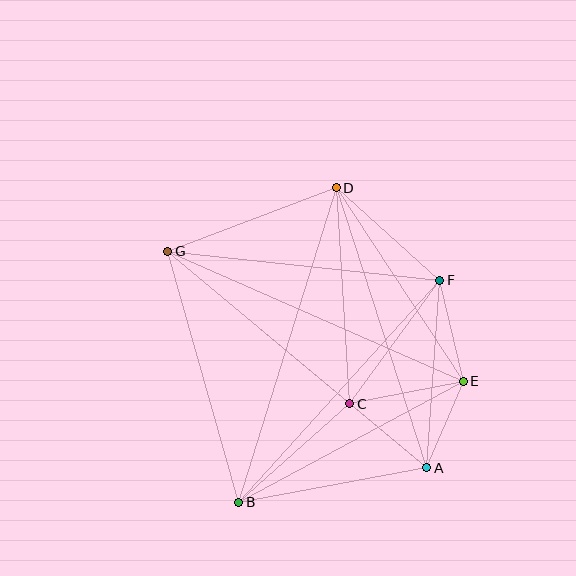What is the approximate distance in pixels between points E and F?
The distance between E and F is approximately 104 pixels.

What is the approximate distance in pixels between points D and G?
The distance between D and G is approximately 180 pixels.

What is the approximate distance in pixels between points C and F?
The distance between C and F is approximately 153 pixels.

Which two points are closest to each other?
Points A and E are closest to each other.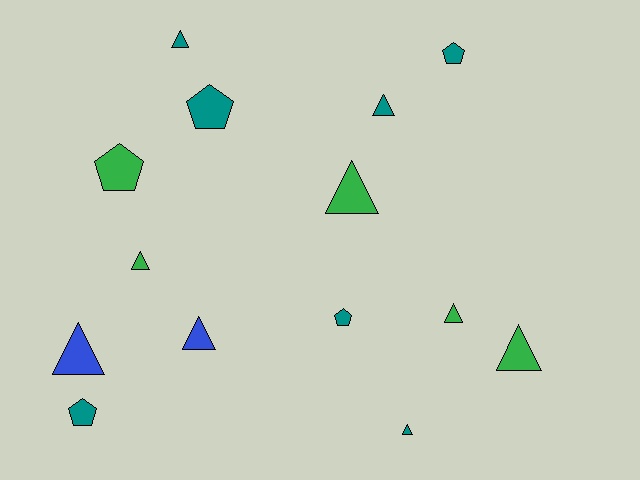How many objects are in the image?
There are 14 objects.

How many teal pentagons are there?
There are 4 teal pentagons.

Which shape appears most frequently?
Triangle, with 9 objects.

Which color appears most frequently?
Teal, with 7 objects.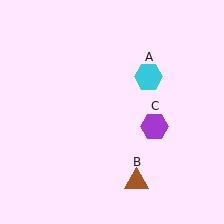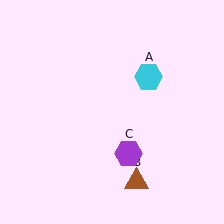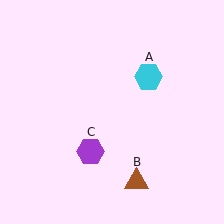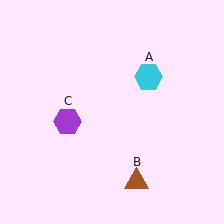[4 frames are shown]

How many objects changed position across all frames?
1 object changed position: purple hexagon (object C).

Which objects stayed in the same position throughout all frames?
Cyan hexagon (object A) and brown triangle (object B) remained stationary.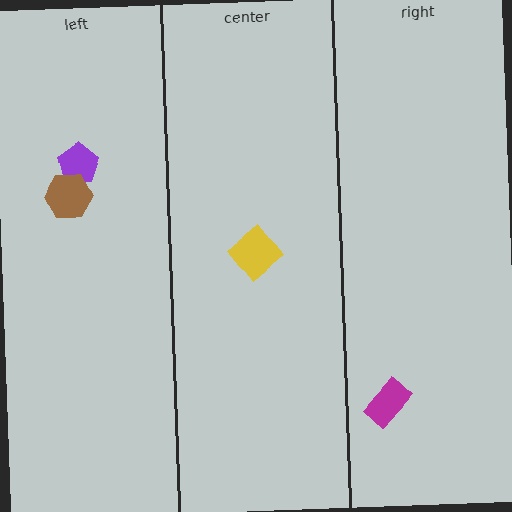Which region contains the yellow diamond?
The center region.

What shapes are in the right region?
The magenta rectangle.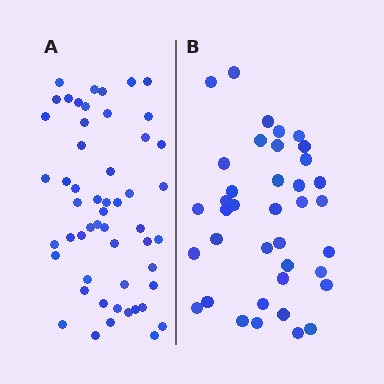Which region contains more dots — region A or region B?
Region A (the left region) has more dots.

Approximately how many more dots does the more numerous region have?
Region A has approximately 15 more dots than region B.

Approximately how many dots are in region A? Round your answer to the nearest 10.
About 50 dots. (The exact count is 53, which rounds to 50.)